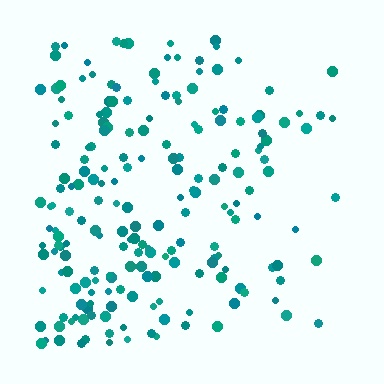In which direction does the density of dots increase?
From right to left, with the left side densest.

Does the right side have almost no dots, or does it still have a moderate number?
Still a moderate number, just noticeably fewer than the left.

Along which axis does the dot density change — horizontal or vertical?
Horizontal.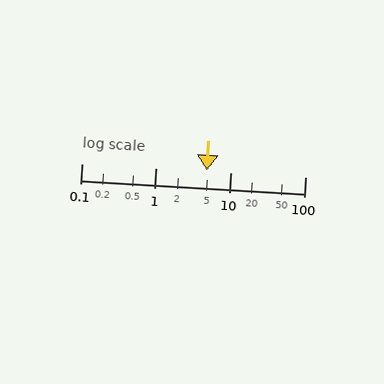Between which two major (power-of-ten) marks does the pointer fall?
The pointer is between 1 and 10.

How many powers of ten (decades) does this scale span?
The scale spans 3 decades, from 0.1 to 100.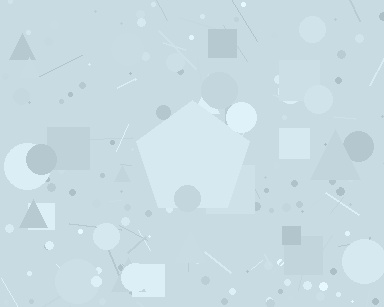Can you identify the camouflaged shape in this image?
The camouflaged shape is a pentagon.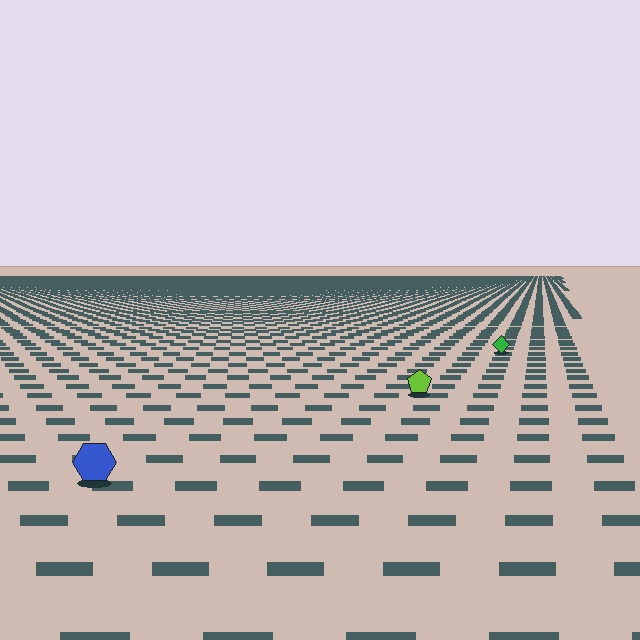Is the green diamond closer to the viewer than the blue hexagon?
No. The blue hexagon is closer — you can tell from the texture gradient: the ground texture is coarser near it.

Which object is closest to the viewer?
The blue hexagon is closest. The texture marks near it are larger and more spread out.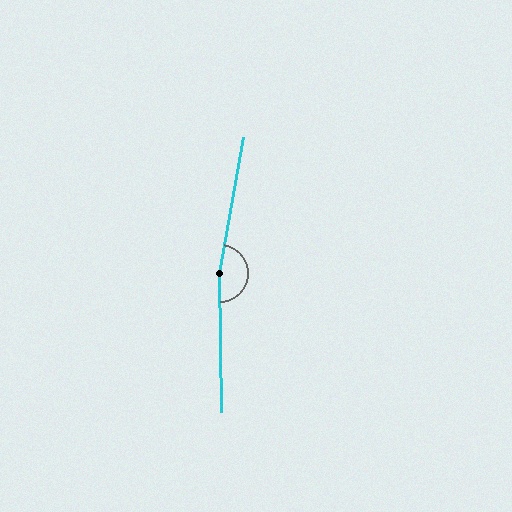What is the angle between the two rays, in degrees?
Approximately 169 degrees.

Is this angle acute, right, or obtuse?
It is obtuse.